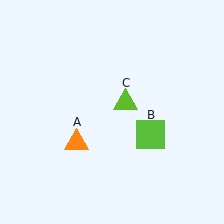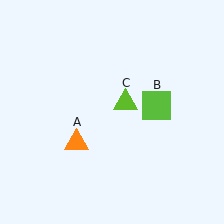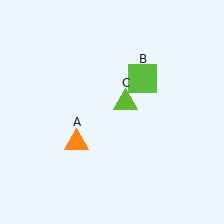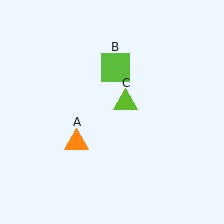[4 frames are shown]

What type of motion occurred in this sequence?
The lime square (object B) rotated counterclockwise around the center of the scene.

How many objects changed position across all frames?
1 object changed position: lime square (object B).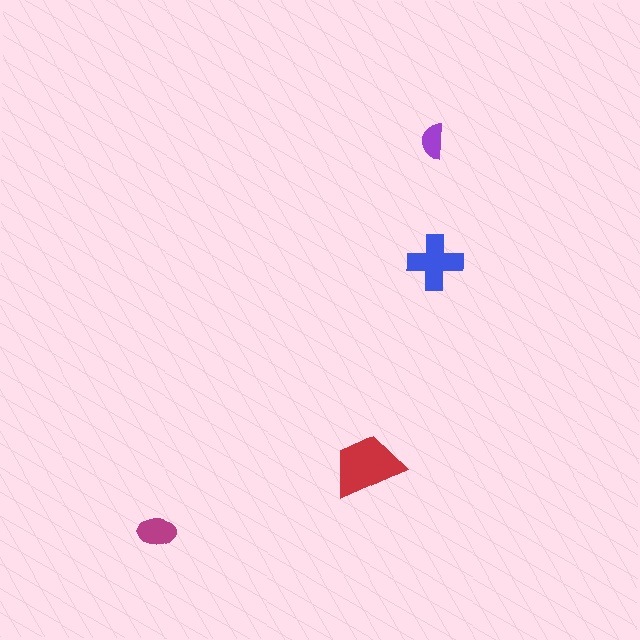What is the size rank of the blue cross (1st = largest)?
2nd.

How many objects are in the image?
There are 4 objects in the image.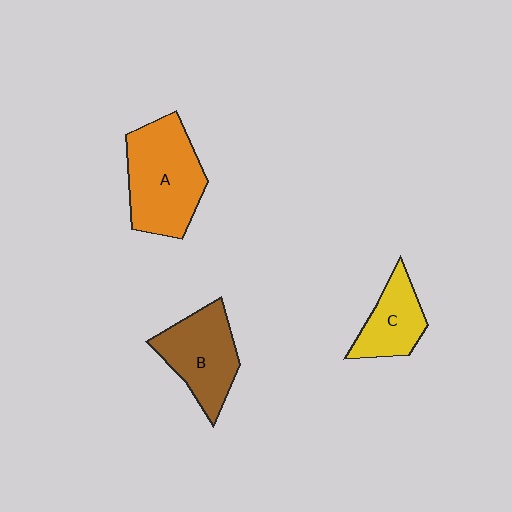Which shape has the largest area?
Shape A (orange).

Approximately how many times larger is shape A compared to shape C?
Approximately 1.8 times.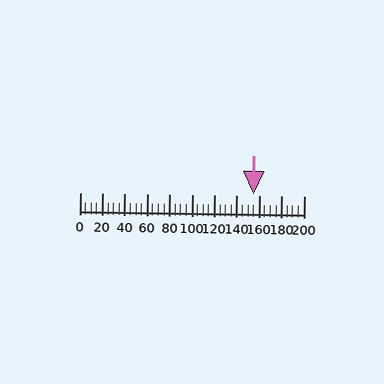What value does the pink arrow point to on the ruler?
The pink arrow points to approximately 155.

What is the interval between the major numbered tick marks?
The major tick marks are spaced 20 units apart.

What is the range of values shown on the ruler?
The ruler shows values from 0 to 200.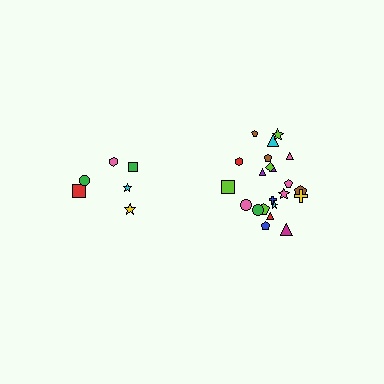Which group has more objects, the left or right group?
The right group.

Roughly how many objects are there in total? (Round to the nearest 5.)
Roughly 30 objects in total.